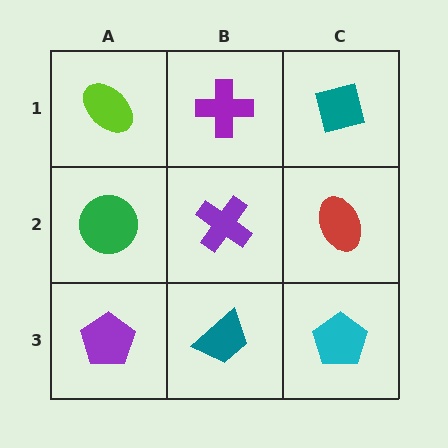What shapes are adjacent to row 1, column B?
A purple cross (row 2, column B), a lime ellipse (row 1, column A), a teal square (row 1, column C).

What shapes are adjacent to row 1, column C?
A red ellipse (row 2, column C), a purple cross (row 1, column B).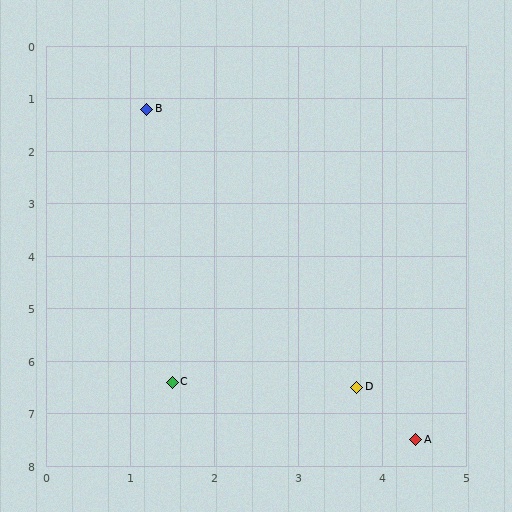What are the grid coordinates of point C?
Point C is at approximately (1.5, 6.4).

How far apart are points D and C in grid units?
Points D and C are about 2.2 grid units apart.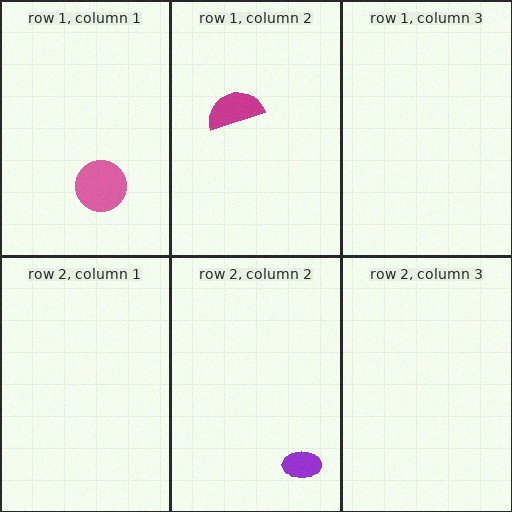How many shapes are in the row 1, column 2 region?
1.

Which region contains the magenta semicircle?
The row 1, column 2 region.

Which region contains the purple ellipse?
The row 2, column 2 region.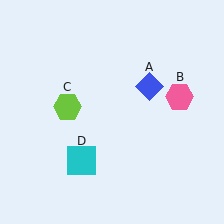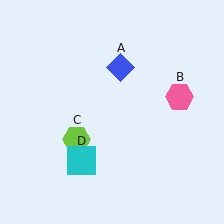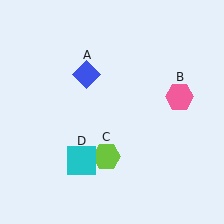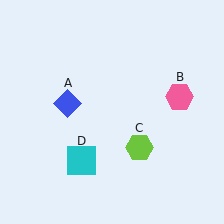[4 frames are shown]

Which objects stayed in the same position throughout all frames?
Pink hexagon (object B) and cyan square (object D) remained stationary.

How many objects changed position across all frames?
2 objects changed position: blue diamond (object A), lime hexagon (object C).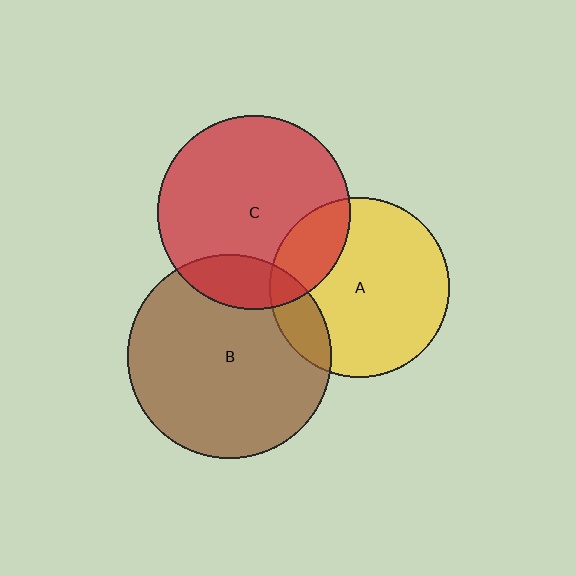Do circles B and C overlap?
Yes.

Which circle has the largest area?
Circle B (brown).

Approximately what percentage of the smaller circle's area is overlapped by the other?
Approximately 15%.